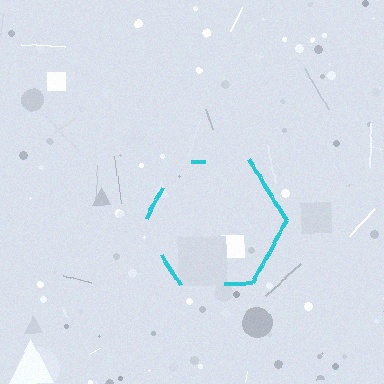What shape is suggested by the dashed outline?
The dashed outline suggests a hexagon.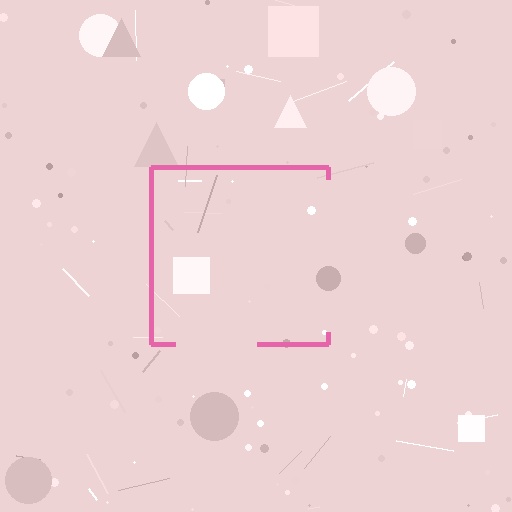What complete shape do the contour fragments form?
The contour fragments form a square.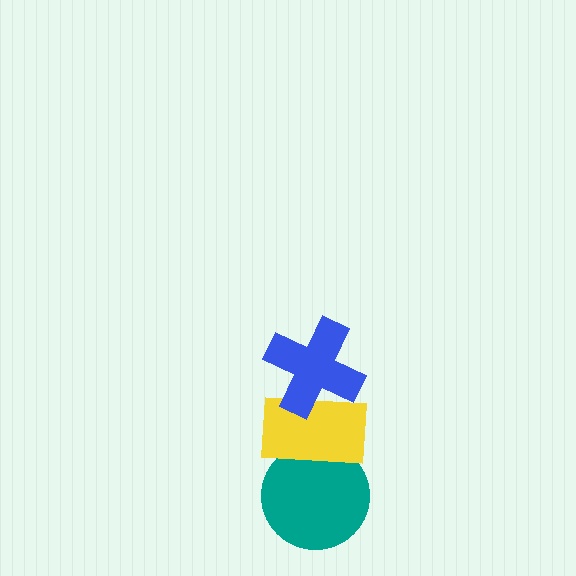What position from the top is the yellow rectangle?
The yellow rectangle is 2nd from the top.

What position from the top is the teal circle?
The teal circle is 3rd from the top.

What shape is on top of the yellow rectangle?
The blue cross is on top of the yellow rectangle.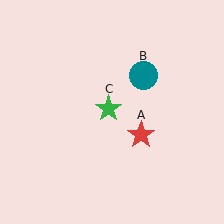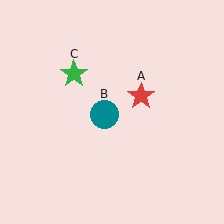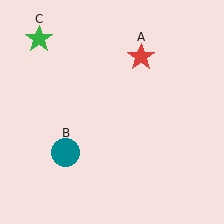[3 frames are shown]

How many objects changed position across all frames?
3 objects changed position: red star (object A), teal circle (object B), green star (object C).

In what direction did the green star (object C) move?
The green star (object C) moved up and to the left.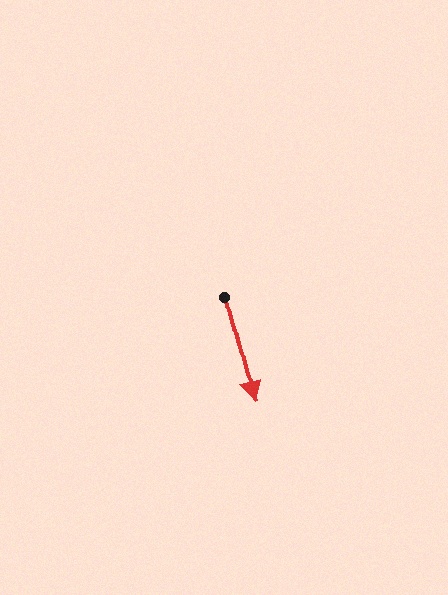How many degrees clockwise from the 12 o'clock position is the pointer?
Approximately 165 degrees.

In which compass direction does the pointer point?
South.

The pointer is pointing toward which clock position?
Roughly 6 o'clock.